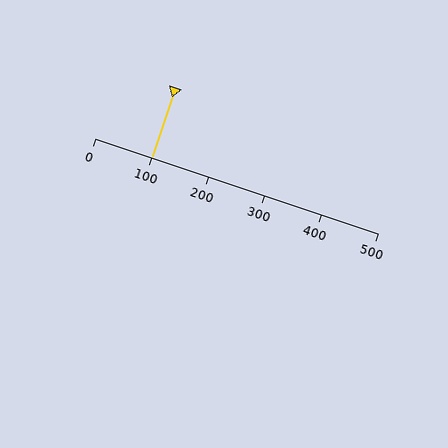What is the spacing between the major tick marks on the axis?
The major ticks are spaced 100 apart.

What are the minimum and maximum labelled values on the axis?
The axis runs from 0 to 500.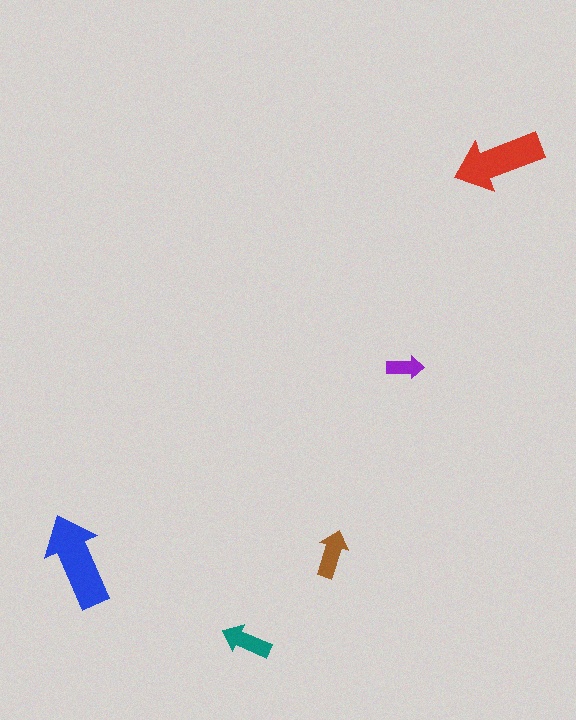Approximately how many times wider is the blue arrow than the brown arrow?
About 2 times wider.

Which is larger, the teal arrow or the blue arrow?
The blue one.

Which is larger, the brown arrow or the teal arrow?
The teal one.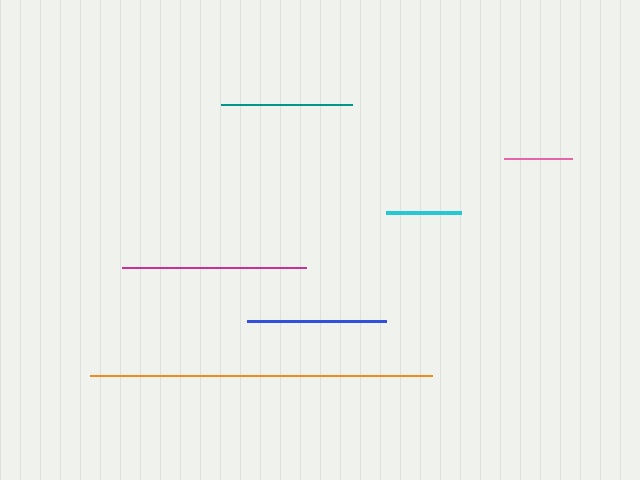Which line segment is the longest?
The orange line is the longest at approximately 342 pixels.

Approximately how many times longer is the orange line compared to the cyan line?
The orange line is approximately 4.6 times the length of the cyan line.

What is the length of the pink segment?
The pink segment is approximately 67 pixels long.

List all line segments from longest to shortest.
From longest to shortest: orange, magenta, blue, teal, cyan, pink.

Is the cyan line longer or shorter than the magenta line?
The magenta line is longer than the cyan line.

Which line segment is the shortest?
The pink line is the shortest at approximately 67 pixels.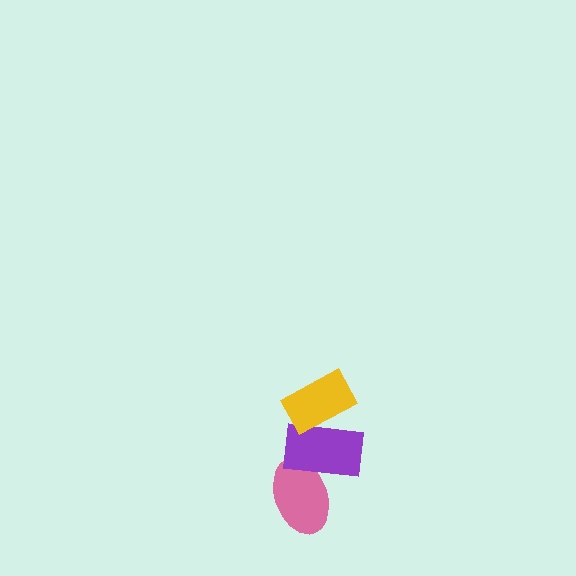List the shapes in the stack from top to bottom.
From top to bottom: the yellow rectangle, the purple rectangle, the pink ellipse.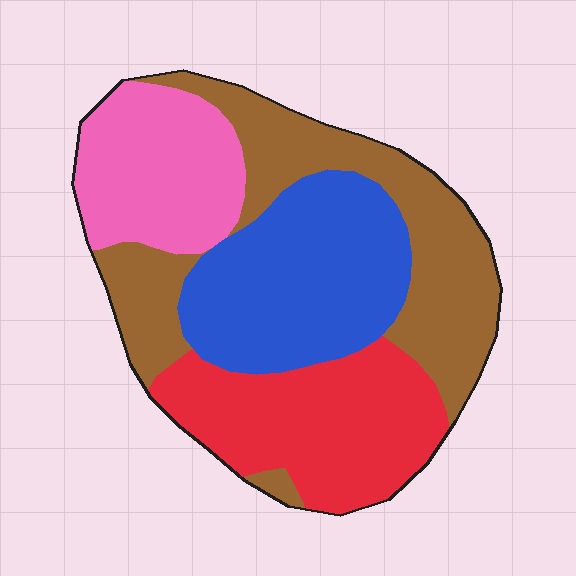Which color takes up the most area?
Brown, at roughly 30%.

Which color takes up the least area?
Pink, at roughly 20%.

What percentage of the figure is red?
Red covers 25% of the figure.